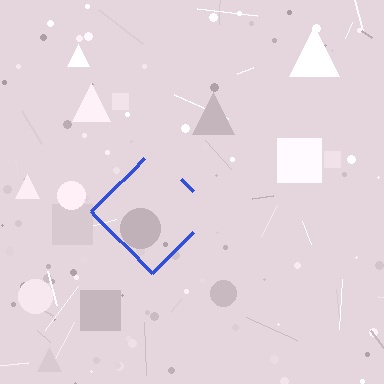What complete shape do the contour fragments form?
The contour fragments form a diamond.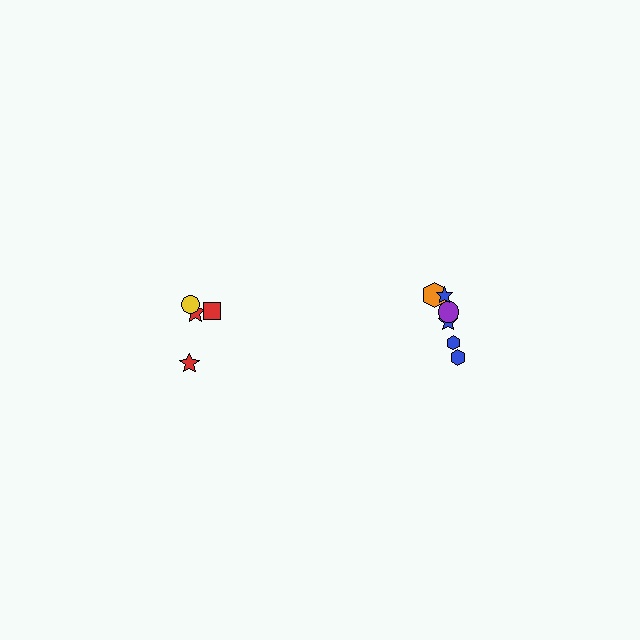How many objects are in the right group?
There are 6 objects.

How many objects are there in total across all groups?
There are 10 objects.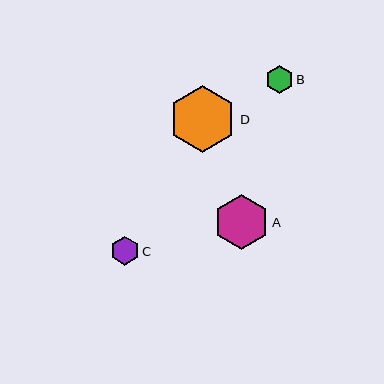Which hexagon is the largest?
Hexagon D is the largest with a size of approximately 68 pixels.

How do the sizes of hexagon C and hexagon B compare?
Hexagon C and hexagon B are approximately the same size.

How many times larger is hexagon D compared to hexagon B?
Hexagon D is approximately 2.4 times the size of hexagon B.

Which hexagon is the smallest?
Hexagon B is the smallest with a size of approximately 28 pixels.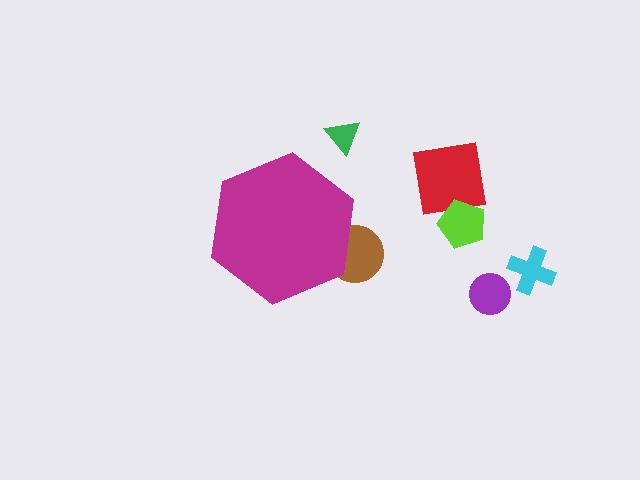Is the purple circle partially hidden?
No, the purple circle is fully visible.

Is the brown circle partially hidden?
Yes, the brown circle is partially hidden behind the magenta hexagon.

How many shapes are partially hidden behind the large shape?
1 shape is partially hidden.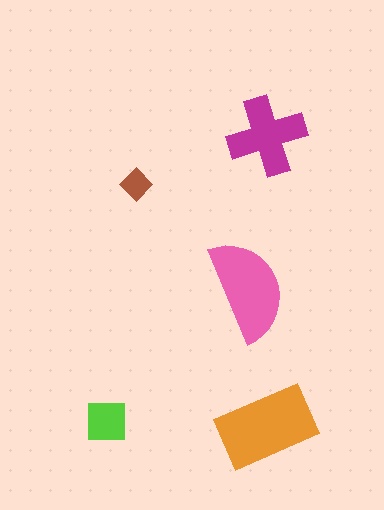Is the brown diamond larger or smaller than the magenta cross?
Smaller.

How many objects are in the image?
There are 5 objects in the image.